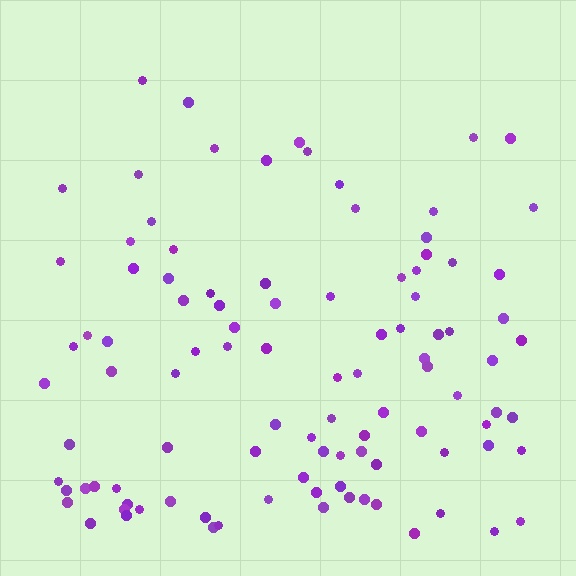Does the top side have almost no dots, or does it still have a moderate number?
Still a moderate number, just noticeably fewer than the bottom.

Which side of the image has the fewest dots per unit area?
The top.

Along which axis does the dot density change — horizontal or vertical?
Vertical.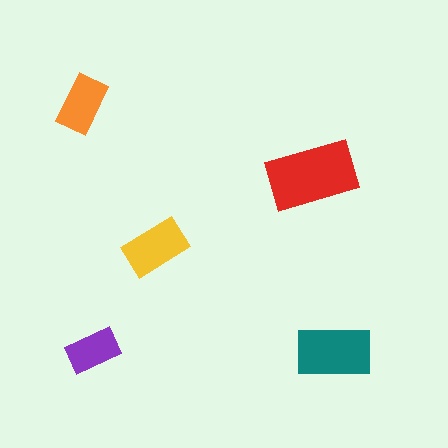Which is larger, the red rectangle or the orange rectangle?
The red one.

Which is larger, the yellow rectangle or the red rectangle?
The red one.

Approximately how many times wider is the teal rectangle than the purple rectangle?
About 1.5 times wider.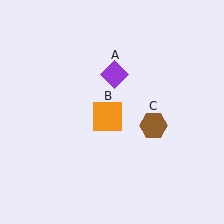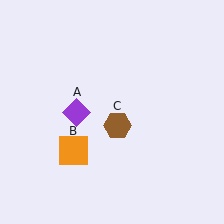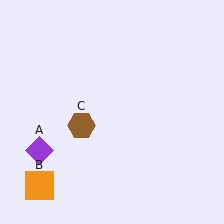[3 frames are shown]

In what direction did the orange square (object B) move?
The orange square (object B) moved down and to the left.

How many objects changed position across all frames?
3 objects changed position: purple diamond (object A), orange square (object B), brown hexagon (object C).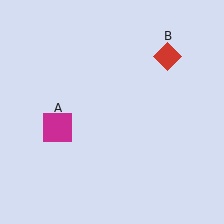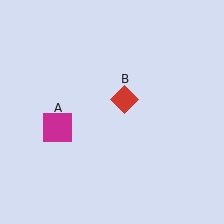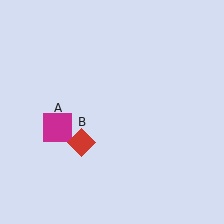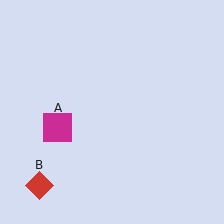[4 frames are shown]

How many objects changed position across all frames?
1 object changed position: red diamond (object B).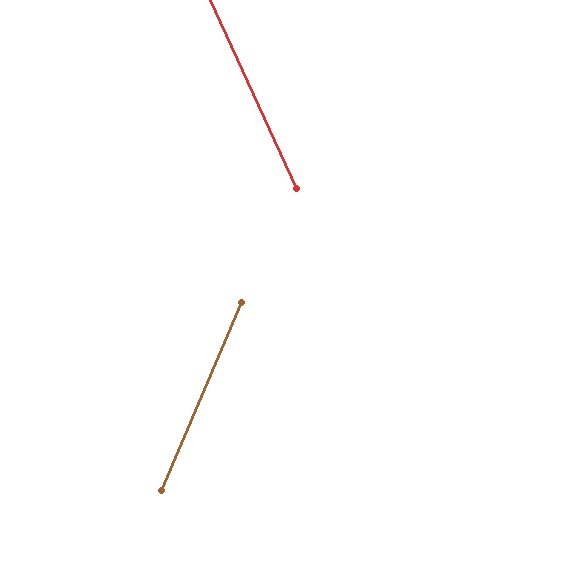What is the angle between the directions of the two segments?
Approximately 47 degrees.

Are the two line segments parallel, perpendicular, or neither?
Neither parallel nor perpendicular — they differ by about 47°.